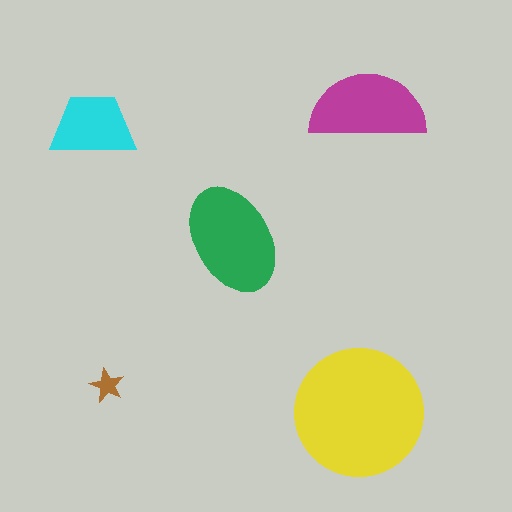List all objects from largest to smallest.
The yellow circle, the green ellipse, the magenta semicircle, the cyan trapezoid, the brown star.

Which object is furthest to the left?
The cyan trapezoid is leftmost.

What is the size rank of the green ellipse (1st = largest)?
2nd.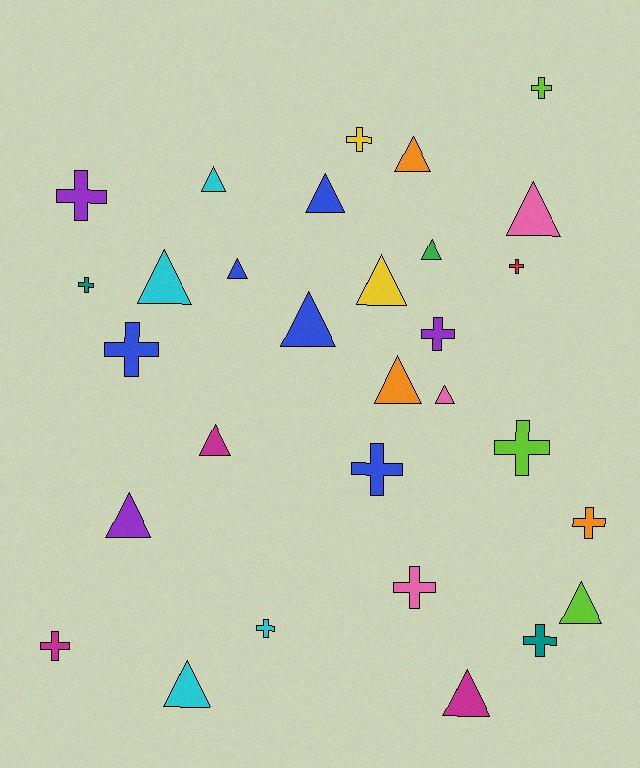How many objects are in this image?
There are 30 objects.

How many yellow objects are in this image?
There are 2 yellow objects.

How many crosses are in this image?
There are 14 crosses.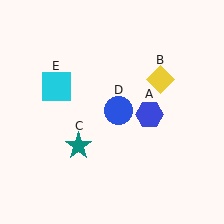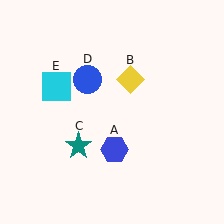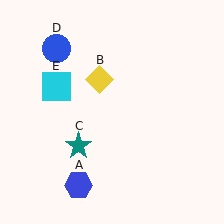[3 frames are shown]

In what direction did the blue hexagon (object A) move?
The blue hexagon (object A) moved down and to the left.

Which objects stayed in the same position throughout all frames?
Teal star (object C) and cyan square (object E) remained stationary.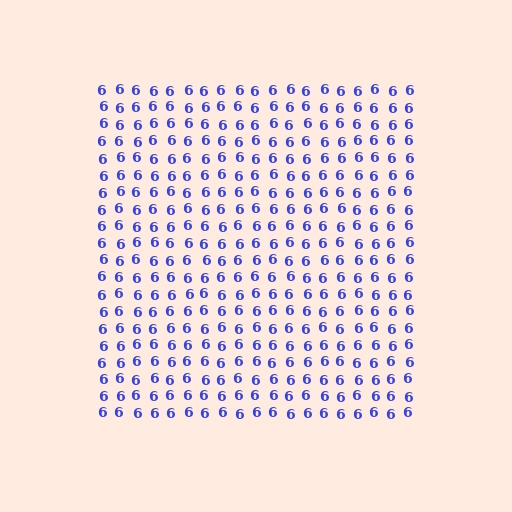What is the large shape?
The large shape is a square.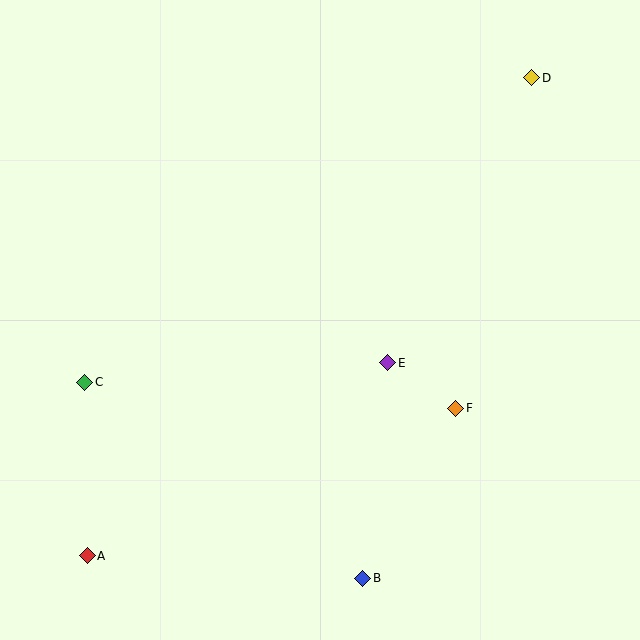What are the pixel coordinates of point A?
Point A is at (87, 556).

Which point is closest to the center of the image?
Point E at (388, 363) is closest to the center.